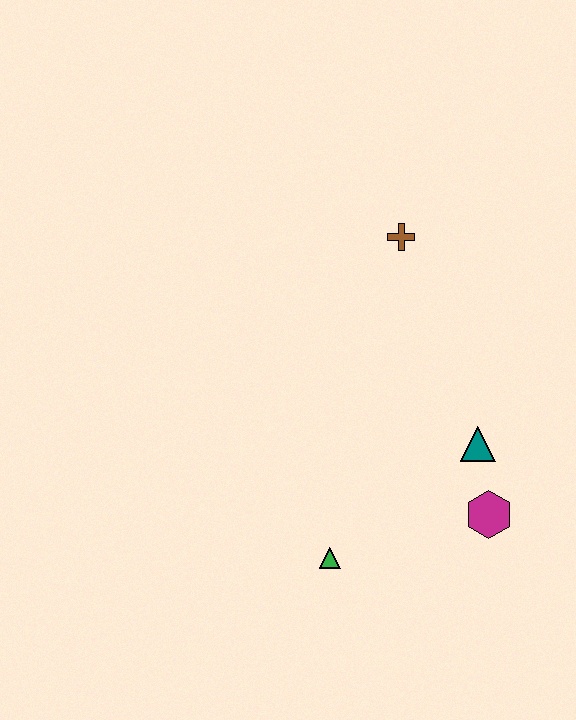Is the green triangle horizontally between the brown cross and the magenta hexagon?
No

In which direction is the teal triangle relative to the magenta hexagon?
The teal triangle is above the magenta hexagon.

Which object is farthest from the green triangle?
The brown cross is farthest from the green triangle.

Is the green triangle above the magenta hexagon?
No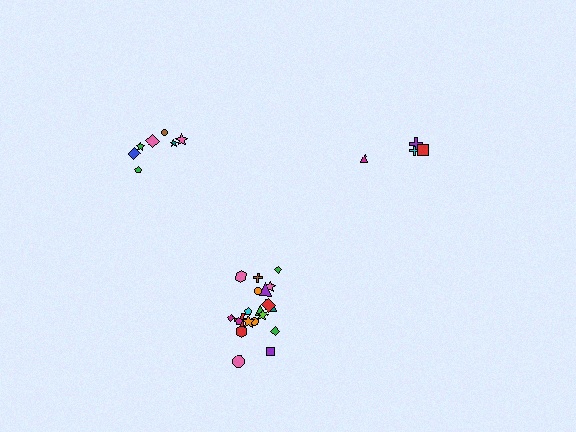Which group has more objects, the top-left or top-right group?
The top-left group.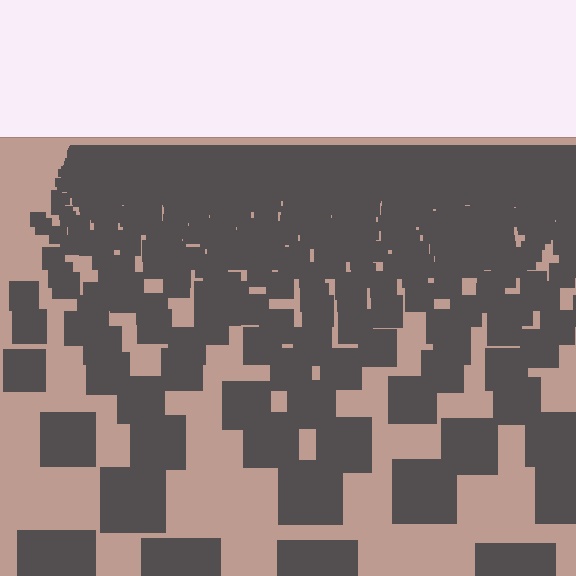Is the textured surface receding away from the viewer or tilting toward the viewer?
The surface is receding away from the viewer. Texture elements get smaller and denser toward the top.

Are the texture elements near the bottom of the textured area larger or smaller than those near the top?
Larger. Near the bottom, elements are closer to the viewer and appear at a bigger on-screen size.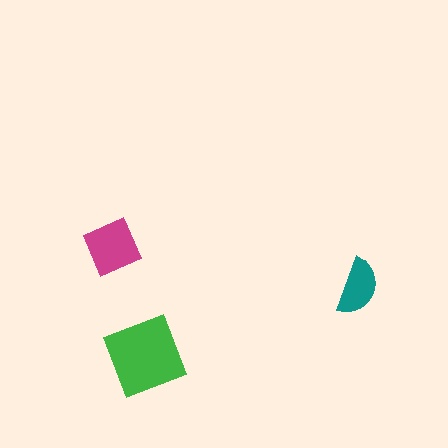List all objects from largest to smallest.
The green diamond, the magenta square, the teal semicircle.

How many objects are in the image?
There are 3 objects in the image.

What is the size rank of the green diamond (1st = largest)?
1st.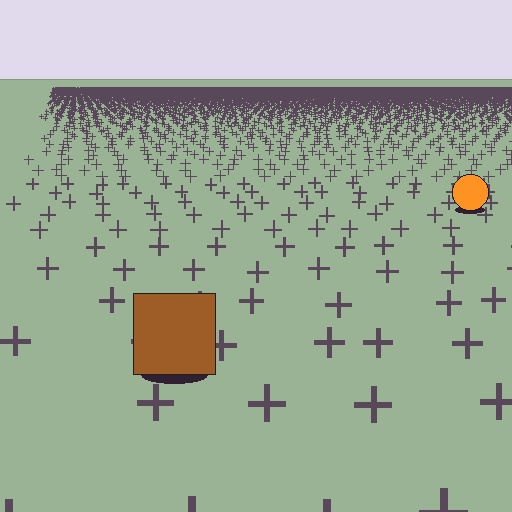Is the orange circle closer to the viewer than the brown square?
No. The brown square is closer — you can tell from the texture gradient: the ground texture is coarser near it.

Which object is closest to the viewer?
The brown square is closest. The texture marks near it are larger and more spread out.